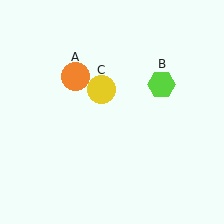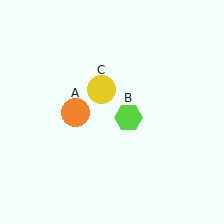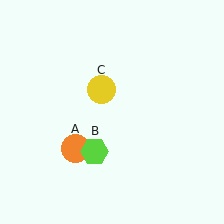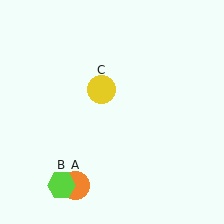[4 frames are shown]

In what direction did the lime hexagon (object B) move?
The lime hexagon (object B) moved down and to the left.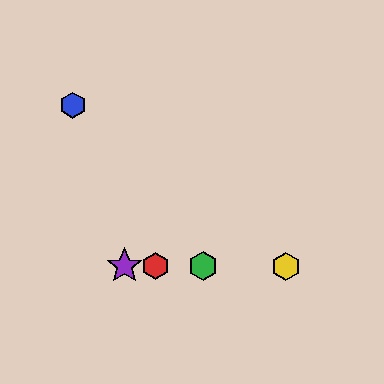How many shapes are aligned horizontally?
4 shapes (the red hexagon, the green hexagon, the yellow hexagon, the purple star) are aligned horizontally.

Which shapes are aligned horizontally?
The red hexagon, the green hexagon, the yellow hexagon, the purple star are aligned horizontally.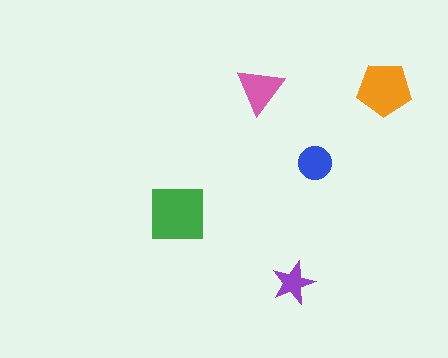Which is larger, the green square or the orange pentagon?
The green square.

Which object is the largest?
The green square.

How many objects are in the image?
There are 5 objects in the image.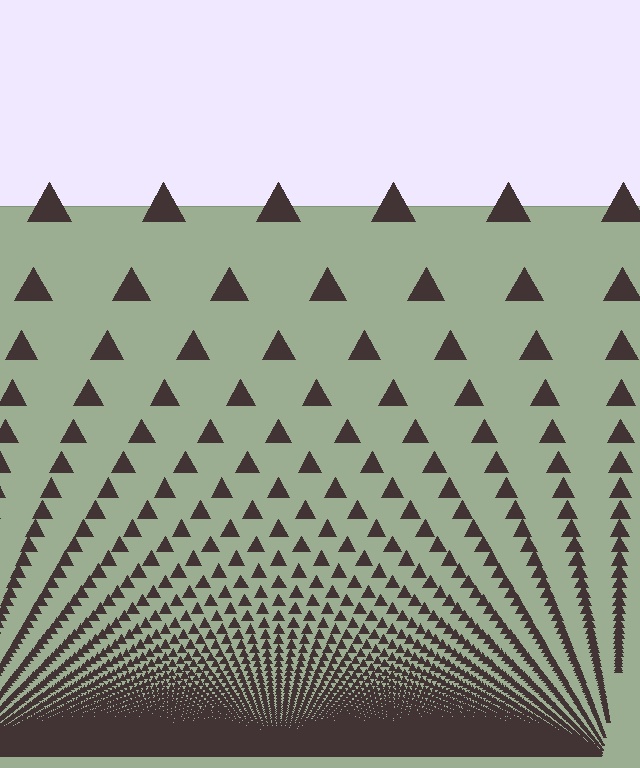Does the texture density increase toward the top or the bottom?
Density increases toward the bottom.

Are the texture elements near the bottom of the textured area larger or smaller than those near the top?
Smaller. The gradient is inverted — elements near the bottom are smaller and denser.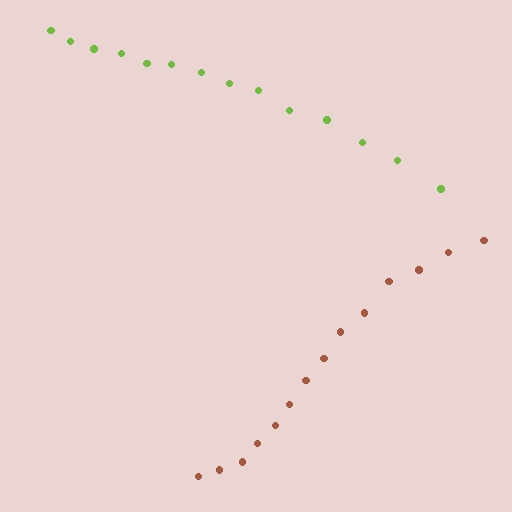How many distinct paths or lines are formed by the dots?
There are 2 distinct paths.